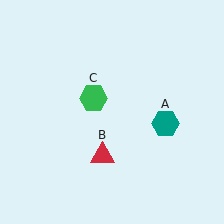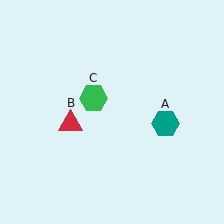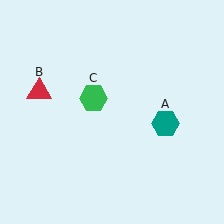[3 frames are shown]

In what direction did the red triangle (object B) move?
The red triangle (object B) moved up and to the left.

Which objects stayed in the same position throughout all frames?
Teal hexagon (object A) and green hexagon (object C) remained stationary.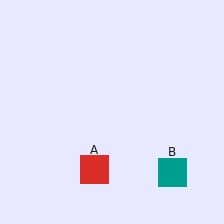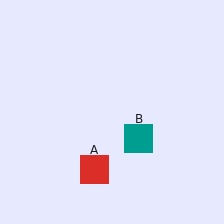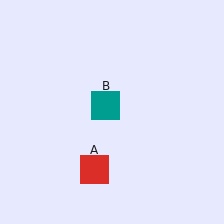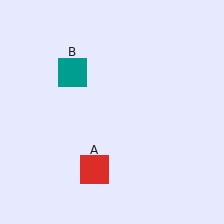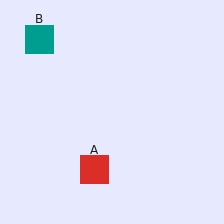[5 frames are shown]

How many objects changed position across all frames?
1 object changed position: teal square (object B).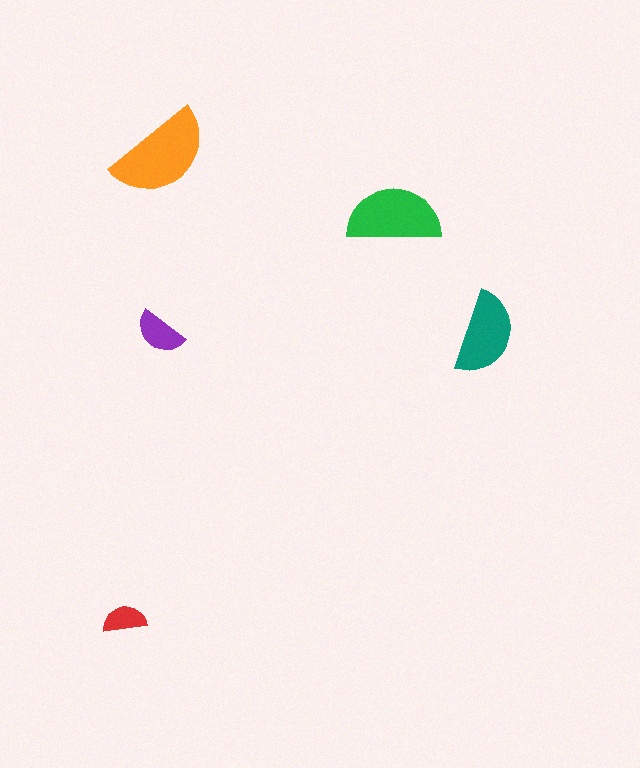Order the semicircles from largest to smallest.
the orange one, the green one, the teal one, the purple one, the red one.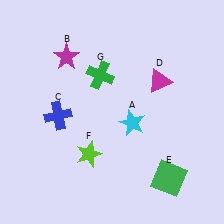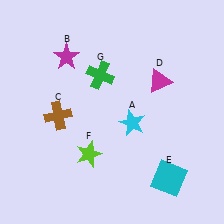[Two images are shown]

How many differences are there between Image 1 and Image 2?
There are 2 differences between the two images.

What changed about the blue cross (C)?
In Image 1, C is blue. In Image 2, it changed to brown.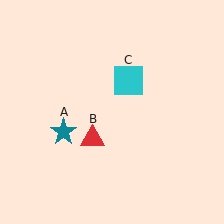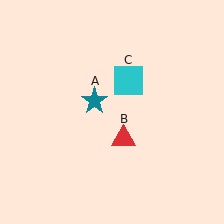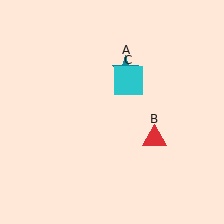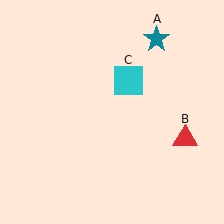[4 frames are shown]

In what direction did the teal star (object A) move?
The teal star (object A) moved up and to the right.